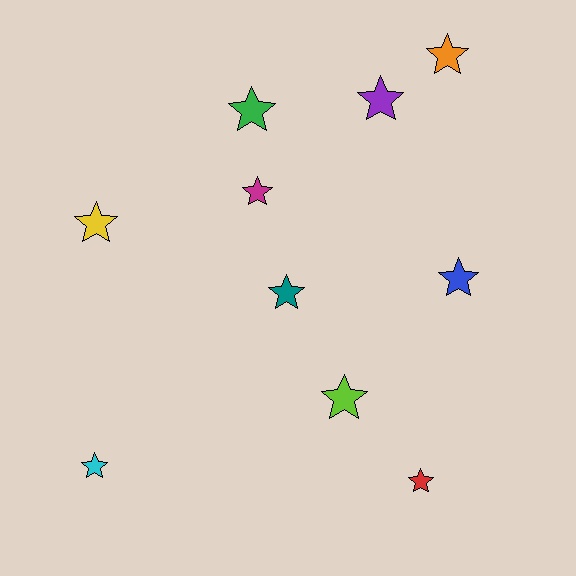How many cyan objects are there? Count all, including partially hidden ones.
There is 1 cyan object.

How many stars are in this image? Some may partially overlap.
There are 10 stars.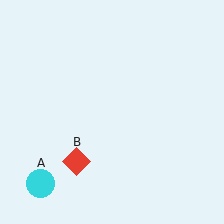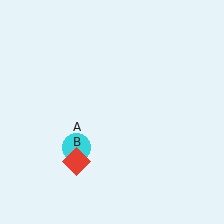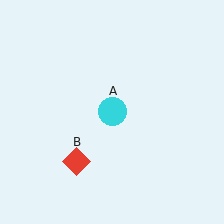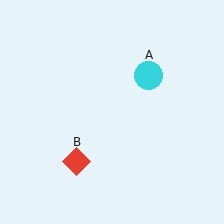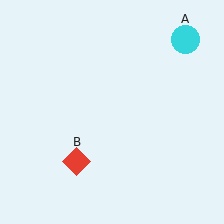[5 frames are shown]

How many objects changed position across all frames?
1 object changed position: cyan circle (object A).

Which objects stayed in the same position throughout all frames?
Red diamond (object B) remained stationary.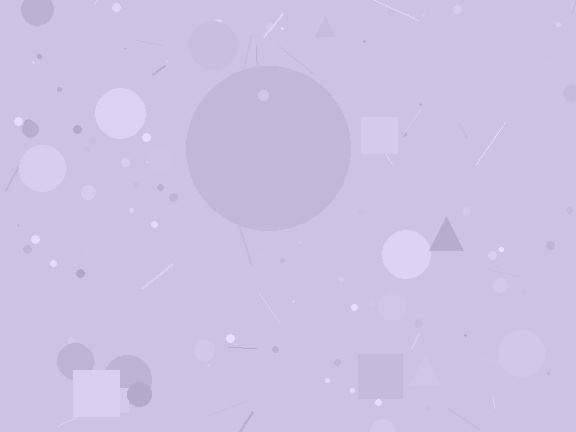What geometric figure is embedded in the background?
A circle is embedded in the background.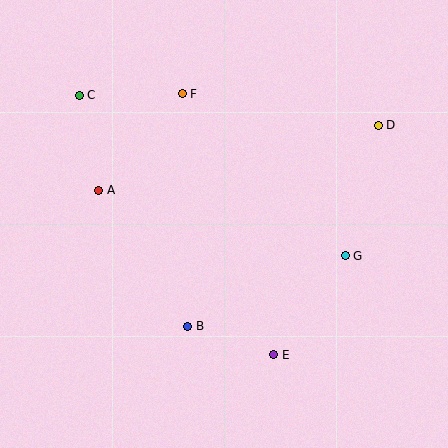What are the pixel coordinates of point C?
Point C is at (79, 95).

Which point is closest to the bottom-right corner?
Point E is closest to the bottom-right corner.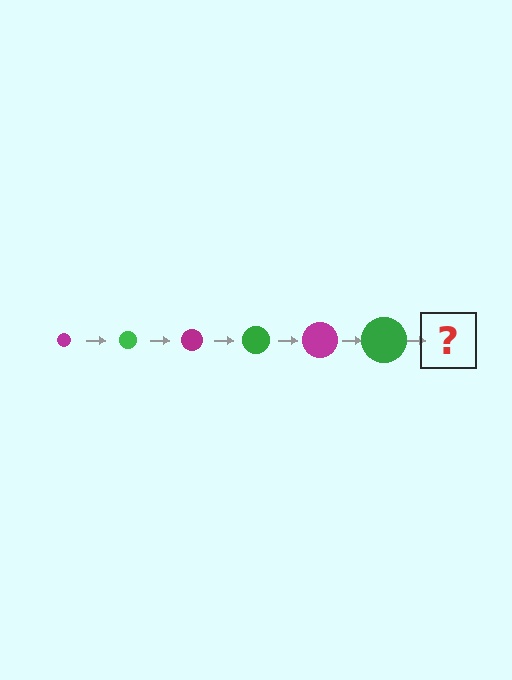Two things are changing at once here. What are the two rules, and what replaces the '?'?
The two rules are that the circle grows larger each step and the color cycles through magenta and green. The '?' should be a magenta circle, larger than the previous one.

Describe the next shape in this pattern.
It should be a magenta circle, larger than the previous one.